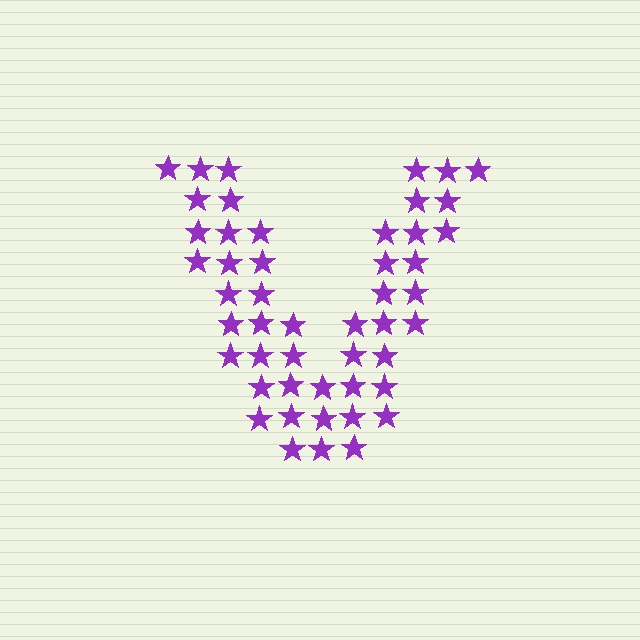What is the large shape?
The large shape is the letter V.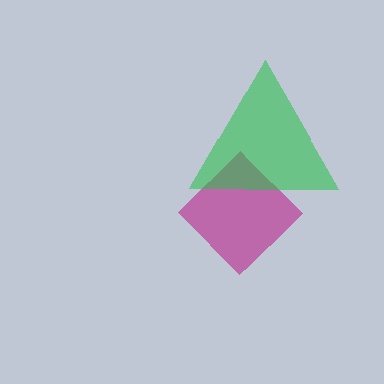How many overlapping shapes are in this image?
There are 2 overlapping shapes in the image.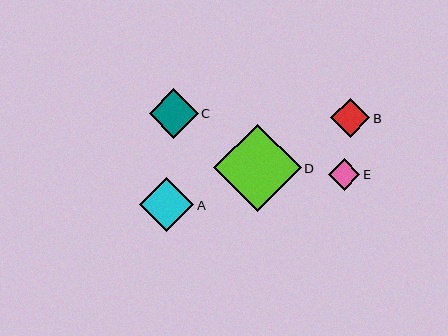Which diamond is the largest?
Diamond D is the largest with a size of approximately 87 pixels.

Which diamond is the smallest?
Diamond E is the smallest with a size of approximately 31 pixels.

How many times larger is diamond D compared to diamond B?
Diamond D is approximately 2.2 times the size of diamond B.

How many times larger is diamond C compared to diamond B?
Diamond C is approximately 1.3 times the size of diamond B.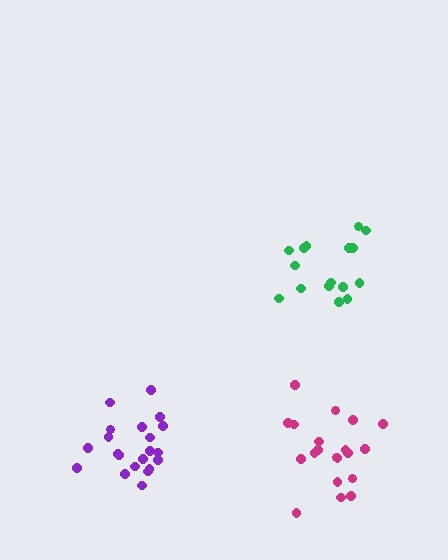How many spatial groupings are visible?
There are 3 spatial groupings.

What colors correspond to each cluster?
The clusters are colored: green, purple, magenta.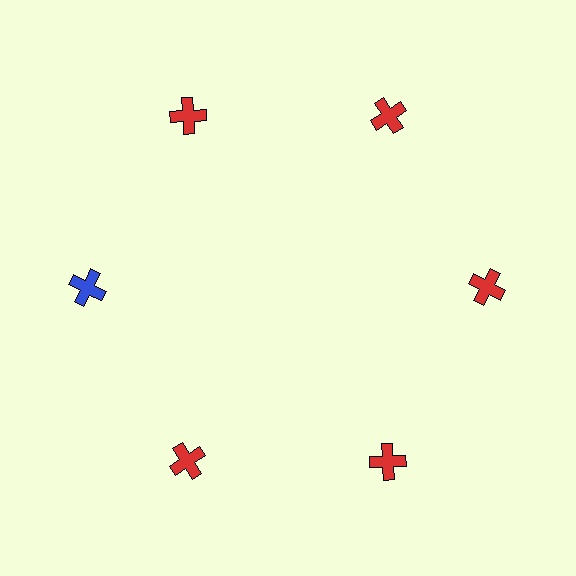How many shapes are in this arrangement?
There are 6 shapes arranged in a ring pattern.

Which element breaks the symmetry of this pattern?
The blue cross at roughly the 9 o'clock position breaks the symmetry. All other shapes are red crosses.